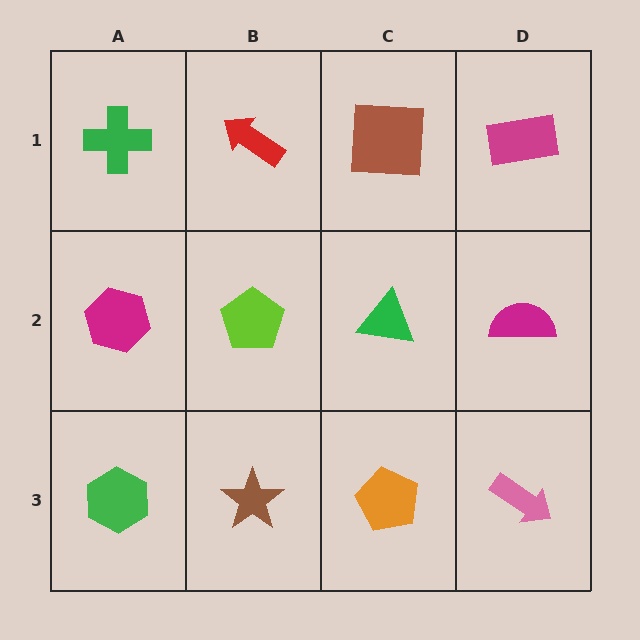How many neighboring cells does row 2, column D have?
3.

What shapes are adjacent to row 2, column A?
A green cross (row 1, column A), a green hexagon (row 3, column A), a lime pentagon (row 2, column B).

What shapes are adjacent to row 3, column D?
A magenta semicircle (row 2, column D), an orange pentagon (row 3, column C).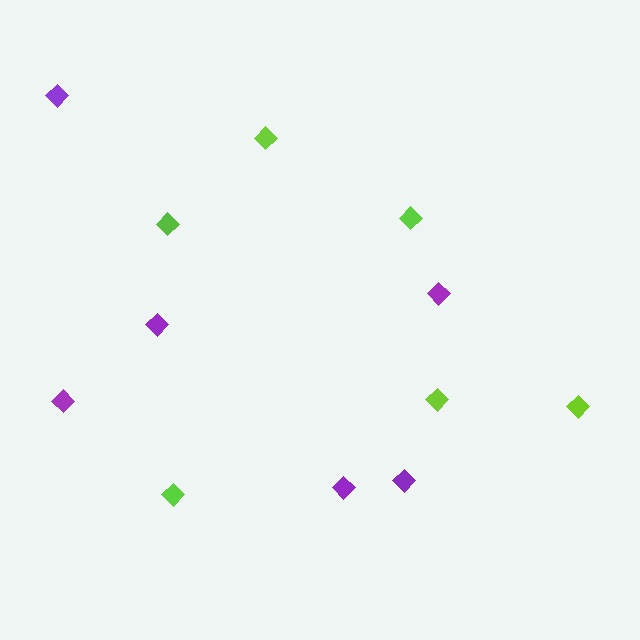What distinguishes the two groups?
There are 2 groups: one group of lime diamonds (6) and one group of purple diamonds (6).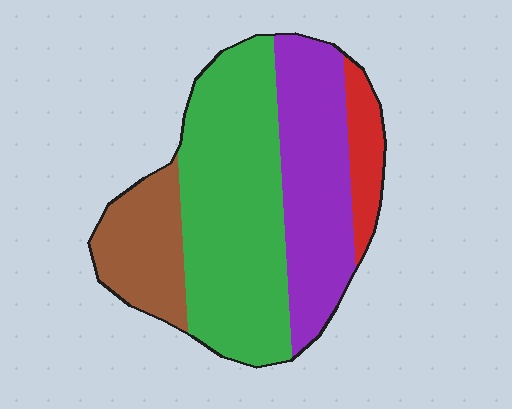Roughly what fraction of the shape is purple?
Purple takes up about one third (1/3) of the shape.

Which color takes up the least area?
Red, at roughly 10%.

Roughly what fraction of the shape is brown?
Brown covers roughly 15% of the shape.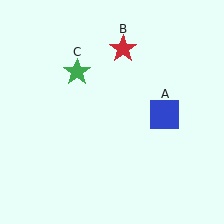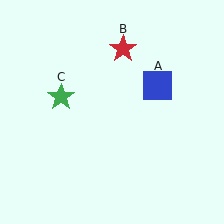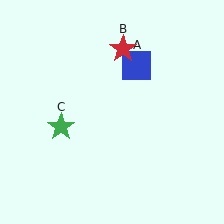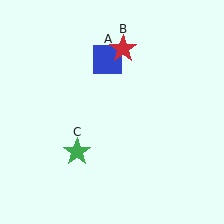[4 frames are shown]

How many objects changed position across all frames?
2 objects changed position: blue square (object A), green star (object C).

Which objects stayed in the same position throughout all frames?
Red star (object B) remained stationary.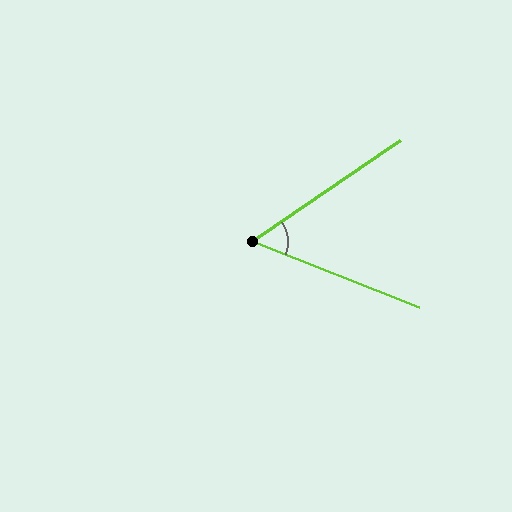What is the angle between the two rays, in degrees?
Approximately 56 degrees.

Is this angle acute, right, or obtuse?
It is acute.